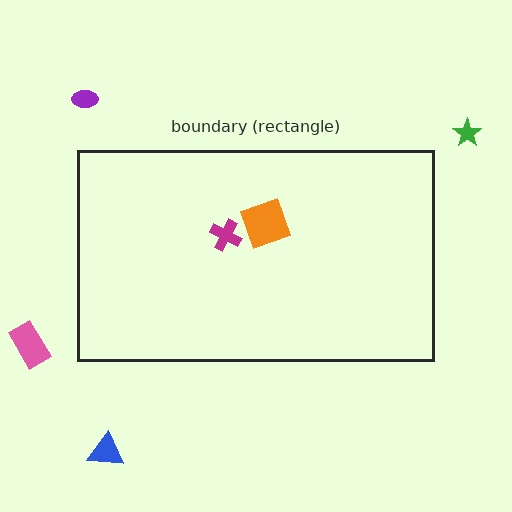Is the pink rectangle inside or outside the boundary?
Outside.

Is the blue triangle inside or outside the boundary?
Outside.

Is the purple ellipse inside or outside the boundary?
Outside.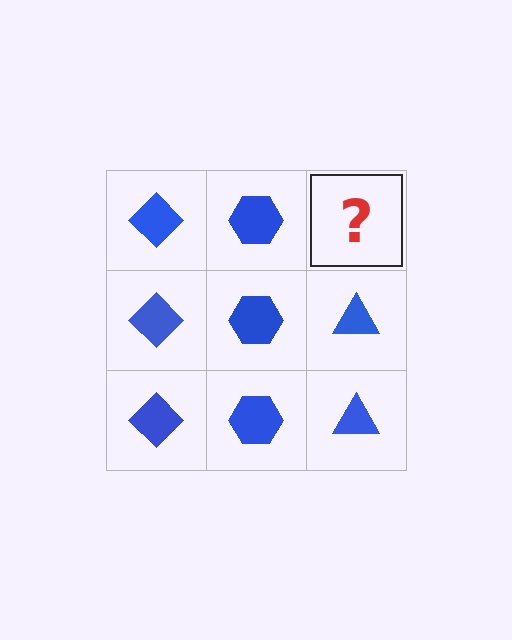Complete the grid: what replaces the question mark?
The question mark should be replaced with a blue triangle.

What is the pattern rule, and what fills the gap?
The rule is that each column has a consistent shape. The gap should be filled with a blue triangle.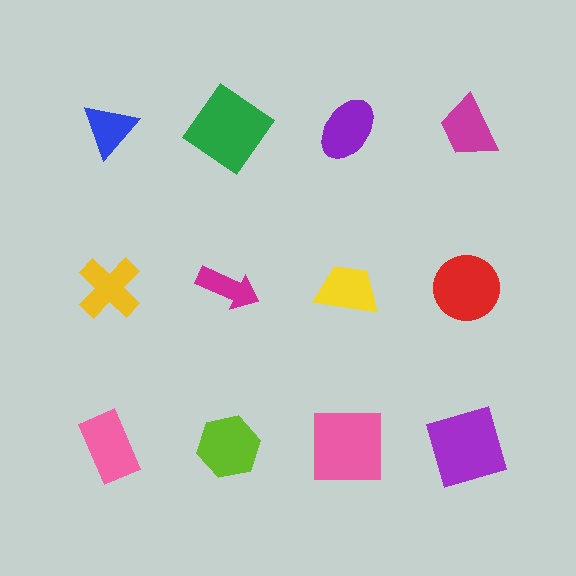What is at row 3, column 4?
A purple square.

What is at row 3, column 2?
A lime hexagon.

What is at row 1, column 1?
A blue triangle.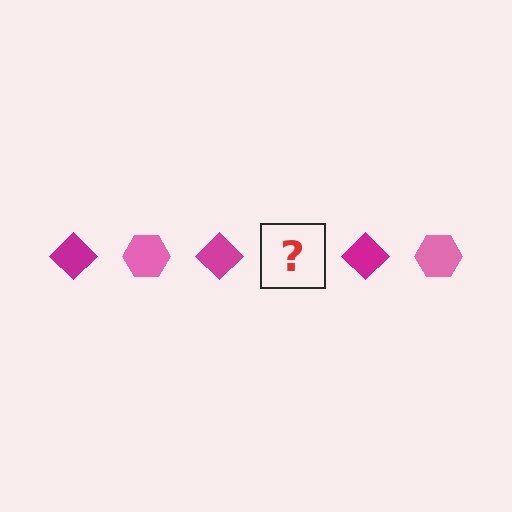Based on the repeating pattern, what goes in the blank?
The blank should be a pink hexagon.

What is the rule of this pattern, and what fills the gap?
The rule is that the pattern alternates between magenta diamond and pink hexagon. The gap should be filled with a pink hexagon.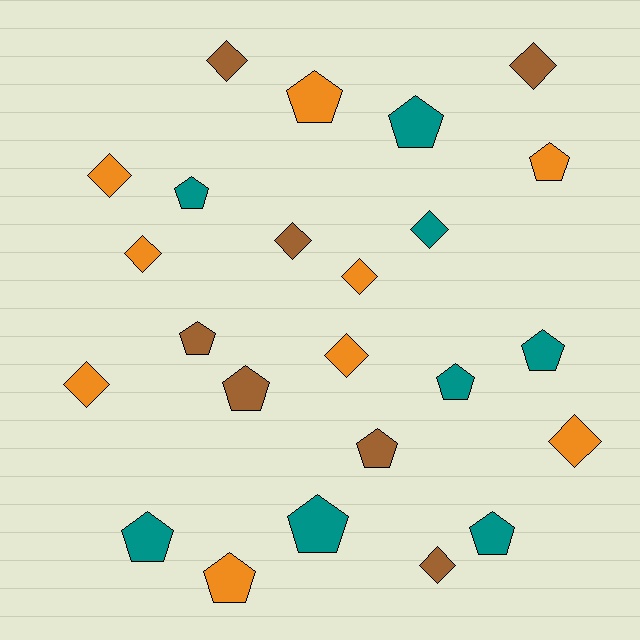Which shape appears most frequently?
Pentagon, with 13 objects.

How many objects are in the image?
There are 24 objects.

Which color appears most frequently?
Orange, with 9 objects.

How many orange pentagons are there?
There are 3 orange pentagons.